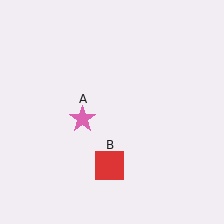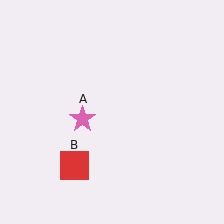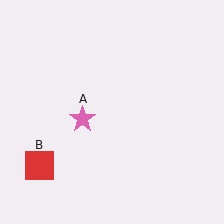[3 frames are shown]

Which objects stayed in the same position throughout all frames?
Pink star (object A) remained stationary.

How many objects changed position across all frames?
1 object changed position: red square (object B).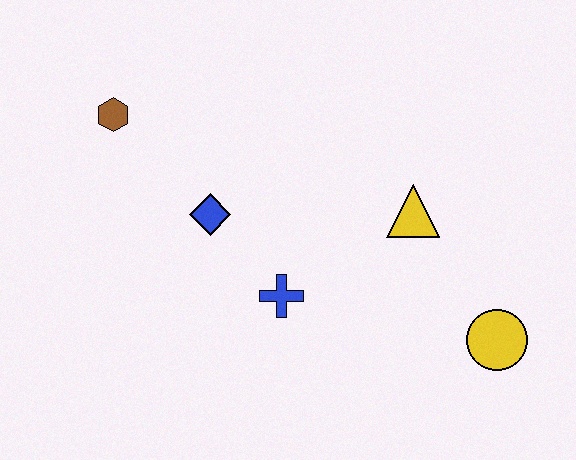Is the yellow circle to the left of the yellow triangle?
No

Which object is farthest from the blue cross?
The brown hexagon is farthest from the blue cross.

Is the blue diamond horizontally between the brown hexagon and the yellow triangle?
Yes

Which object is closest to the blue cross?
The blue diamond is closest to the blue cross.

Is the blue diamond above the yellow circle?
Yes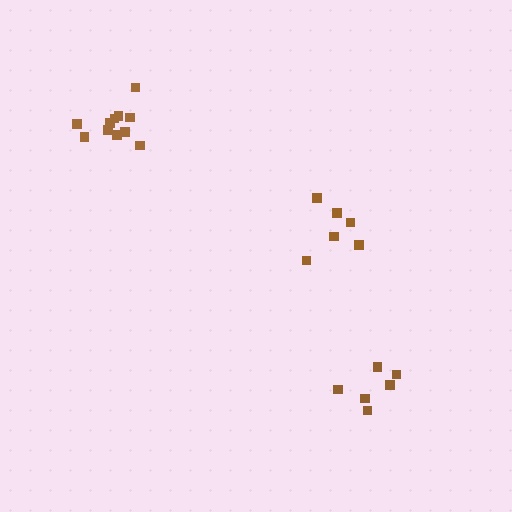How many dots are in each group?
Group 1: 6 dots, Group 2: 11 dots, Group 3: 6 dots (23 total).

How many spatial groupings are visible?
There are 3 spatial groupings.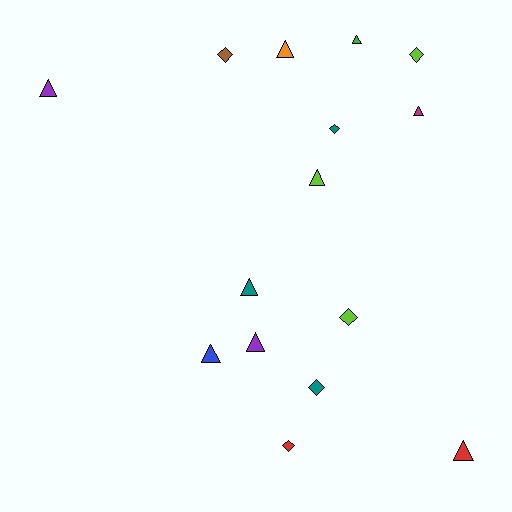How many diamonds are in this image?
There are 6 diamonds.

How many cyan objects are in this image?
There are no cyan objects.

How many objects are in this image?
There are 15 objects.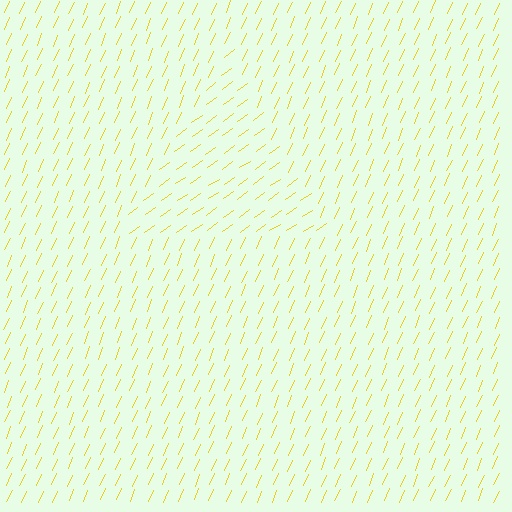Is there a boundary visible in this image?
Yes, there is a texture boundary formed by a change in line orientation.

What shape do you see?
I see a triangle.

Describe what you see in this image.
The image is filled with small yellow line segments. A triangle region in the image has lines oriented differently from the surrounding lines, creating a visible texture boundary.